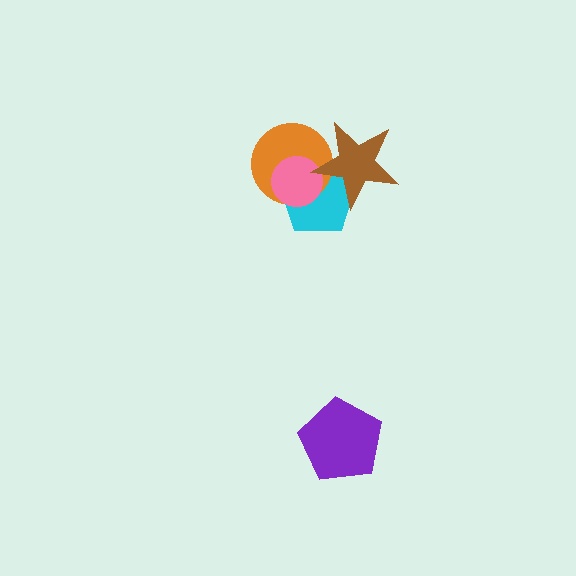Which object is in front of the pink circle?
The brown star is in front of the pink circle.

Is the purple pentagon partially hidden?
No, no other shape covers it.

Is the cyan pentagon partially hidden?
Yes, it is partially covered by another shape.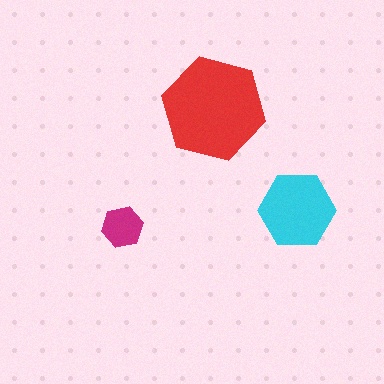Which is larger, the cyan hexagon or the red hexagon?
The red one.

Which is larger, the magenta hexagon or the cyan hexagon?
The cyan one.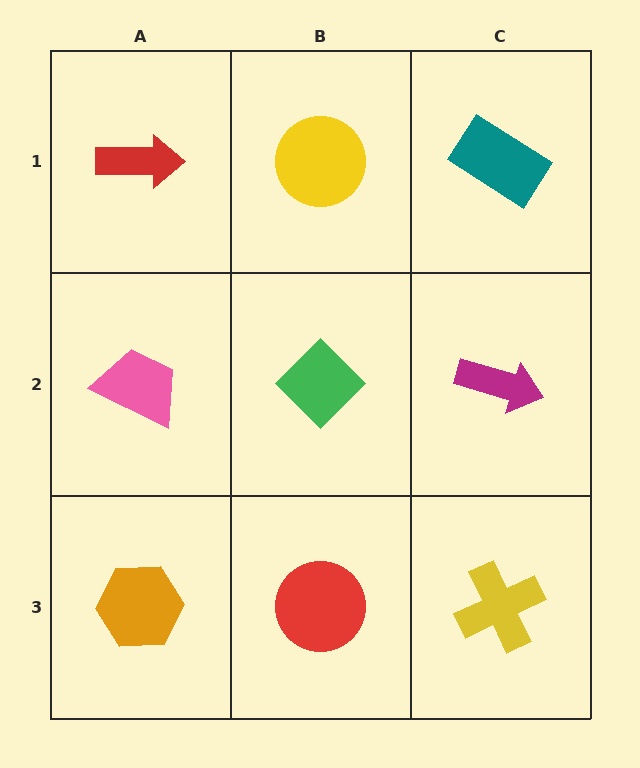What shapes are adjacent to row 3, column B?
A green diamond (row 2, column B), an orange hexagon (row 3, column A), a yellow cross (row 3, column C).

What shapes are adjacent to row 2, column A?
A red arrow (row 1, column A), an orange hexagon (row 3, column A), a green diamond (row 2, column B).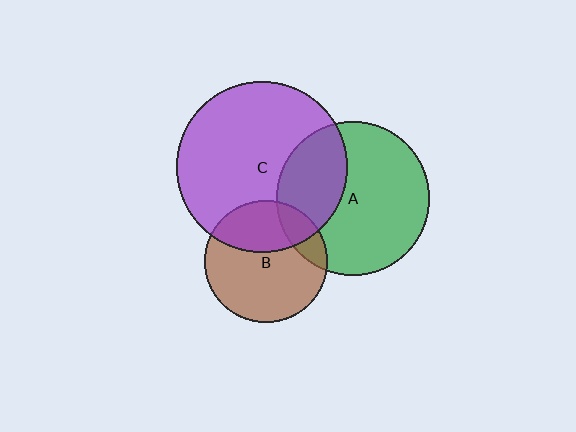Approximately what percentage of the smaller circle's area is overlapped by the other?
Approximately 30%.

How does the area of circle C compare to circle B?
Approximately 1.9 times.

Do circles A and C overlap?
Yes.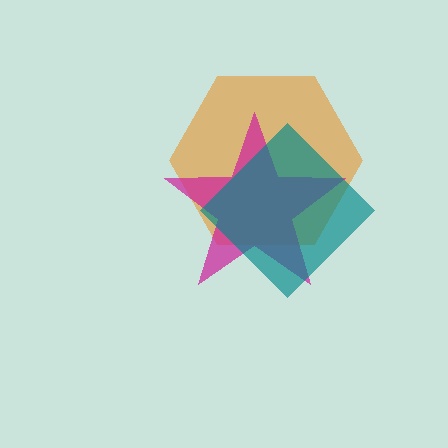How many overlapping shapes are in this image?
There are 3 overlapping shapes in the image.